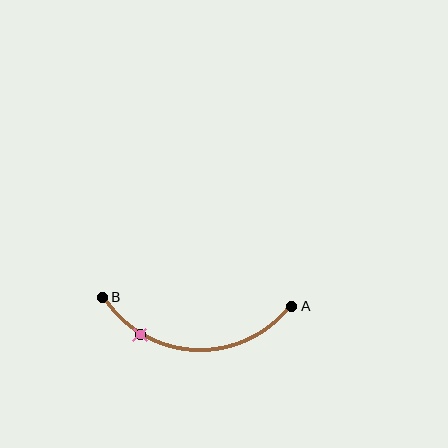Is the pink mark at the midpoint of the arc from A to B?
No. The pink mark lies on the arc but is closer to endpoint B. The arc midpoint would be at the point on the curve equidistant along the arc from both A and B.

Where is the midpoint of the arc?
The arc midpoint is the point on the curve farthest from the straight line joining A and B. It sits below that line.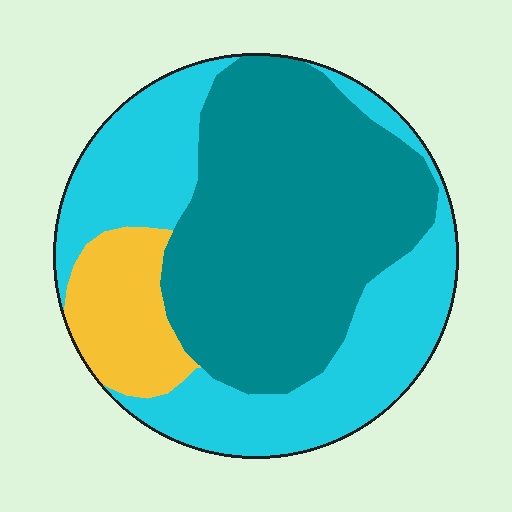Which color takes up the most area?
Teal, at roughly 50%.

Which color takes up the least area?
Yellow, at roughly 10%.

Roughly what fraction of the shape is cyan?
Cyan covers around 40% of the shape.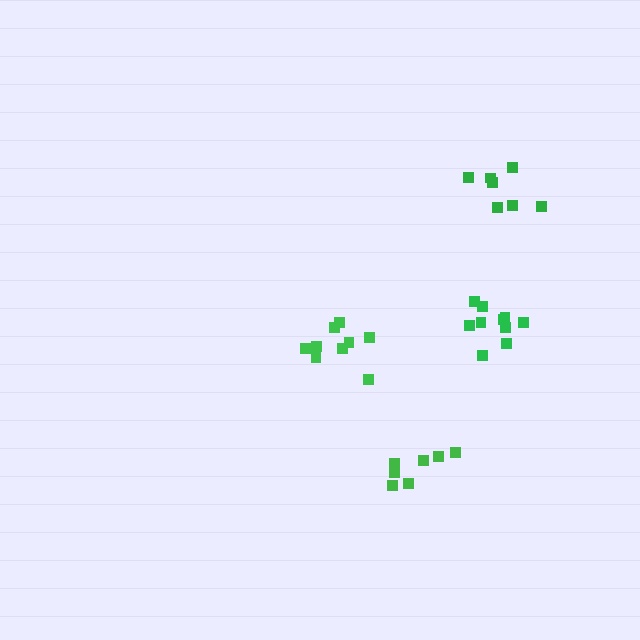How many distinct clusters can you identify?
There are 4 distinct clusters.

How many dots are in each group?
Group 1: 9 dots, Group 2: 7 dots, Group 3: 10 dots, Group 4: 7 dots (33 total).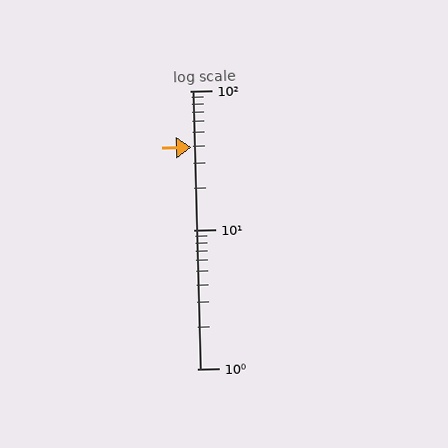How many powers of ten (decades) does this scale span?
The scale spans 2 decades, from 1 to 100.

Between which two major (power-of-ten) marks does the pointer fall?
The pointer is between 10 and 100.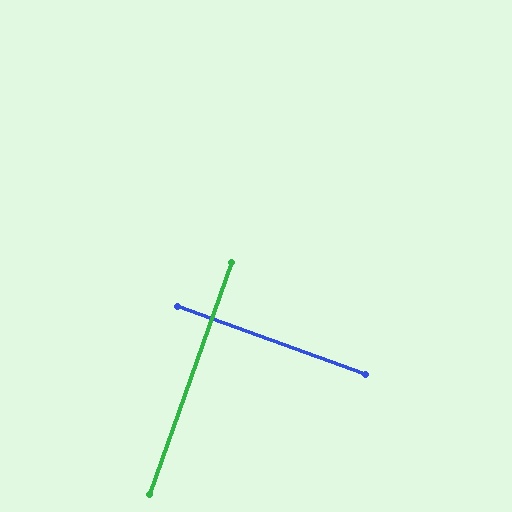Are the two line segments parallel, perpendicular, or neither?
Perpendicular — they meet at approximately 90°.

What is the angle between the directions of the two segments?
Approximately 90 degrees.